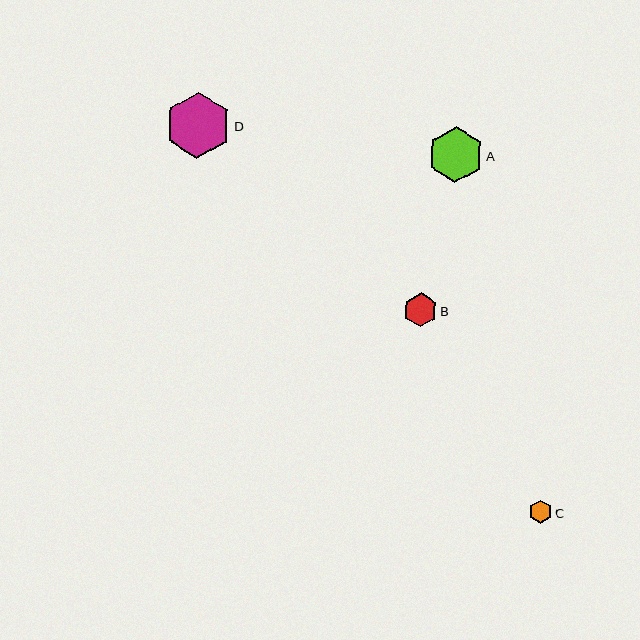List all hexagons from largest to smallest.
From largest to smallest: D, A, B, C.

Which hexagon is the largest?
Hexagon D is the largest with a size of approximately 66 pixels.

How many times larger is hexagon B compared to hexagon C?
Hexagon B is approximately 1.5 times the size of hexagon C.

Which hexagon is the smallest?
Hexagon C is the smallest with a size of approximately 24 pixels.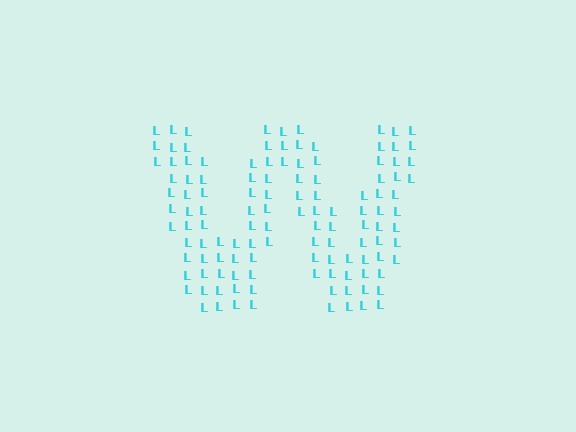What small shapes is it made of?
It is made of small letter L's.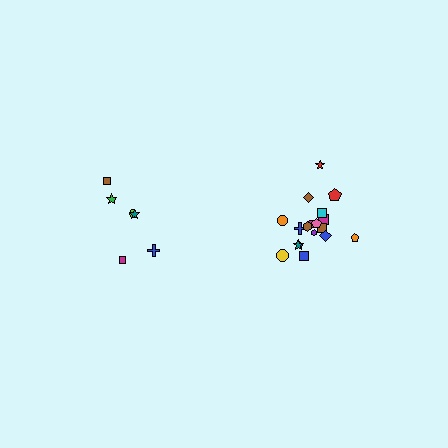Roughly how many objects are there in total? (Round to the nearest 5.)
Roughly 25 objects in total.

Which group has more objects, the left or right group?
The right group.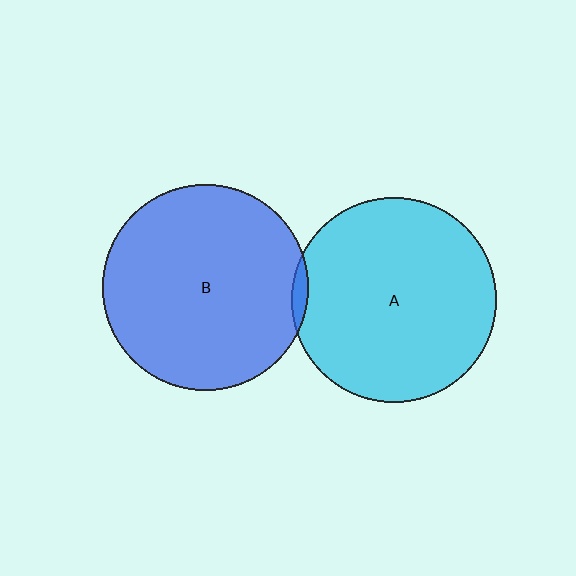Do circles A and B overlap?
Yes.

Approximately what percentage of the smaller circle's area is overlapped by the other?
Approximately 5%.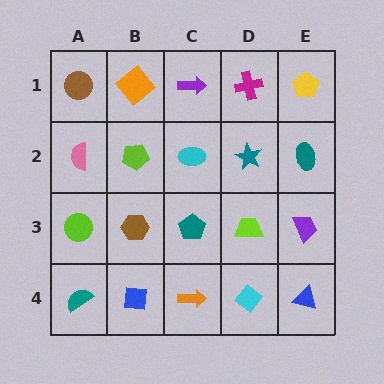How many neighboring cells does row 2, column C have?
4.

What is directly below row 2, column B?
A brown hexagon.